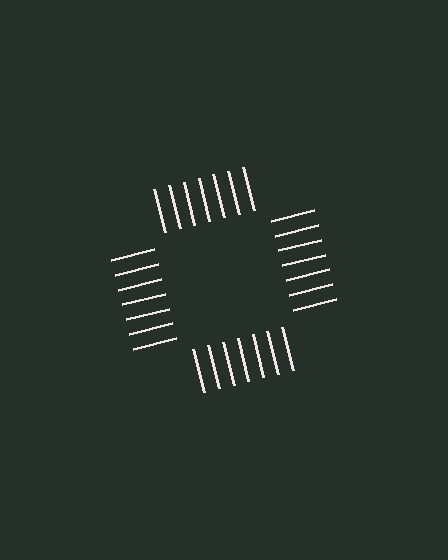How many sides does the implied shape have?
4 sides — the line-ends trace a square.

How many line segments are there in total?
28 — 7 along each of the 4 edges.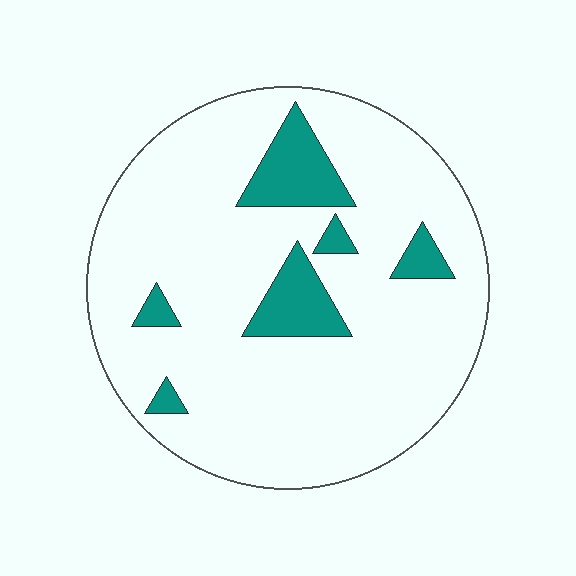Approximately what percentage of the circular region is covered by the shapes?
Approximately 15%.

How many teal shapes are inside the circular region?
6.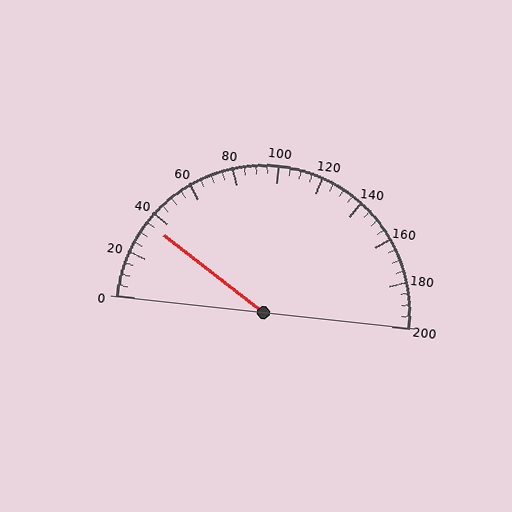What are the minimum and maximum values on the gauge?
The gauge ranges from 0 to 200.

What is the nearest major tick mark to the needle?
The nearest major tick mark is 40.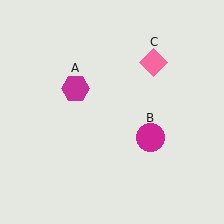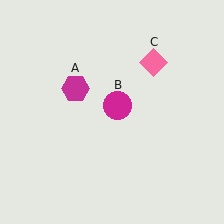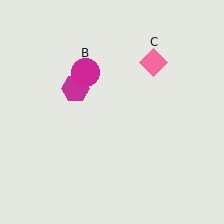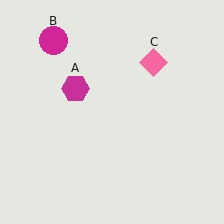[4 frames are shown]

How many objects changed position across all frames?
1 object changed position: magenta circle (object B).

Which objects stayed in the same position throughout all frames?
Magenta hexagon (object A) and pink diamond (object C) remained stationary.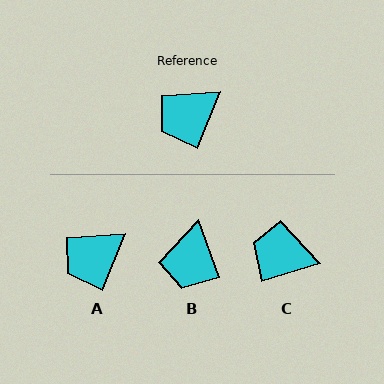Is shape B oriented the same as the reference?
No, it is off by about 41 degrees.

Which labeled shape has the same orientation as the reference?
A.